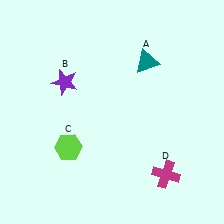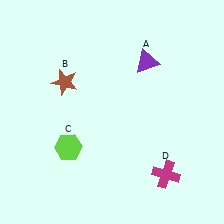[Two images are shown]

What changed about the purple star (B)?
In Image 1, B is purple. In Image 2, it changed to brown.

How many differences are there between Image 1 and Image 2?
There are 2 differences between the two images.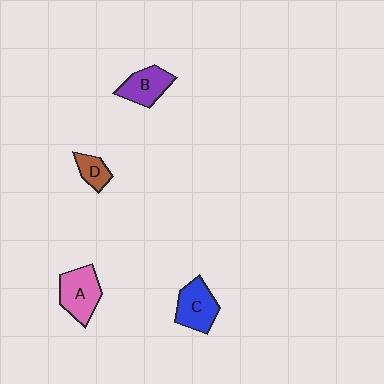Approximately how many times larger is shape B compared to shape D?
Approximately 1.6 times.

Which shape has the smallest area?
Shape D (brown).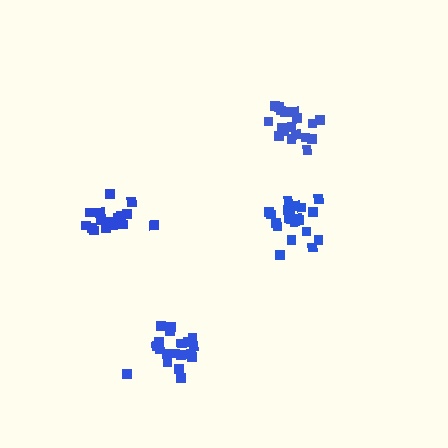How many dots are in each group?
Group 1: 16 dots, Group 2: 20 dots, Group 3: 21 dots, Group 4: 19 dots (76 total).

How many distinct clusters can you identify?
There are 4 distinct clusters.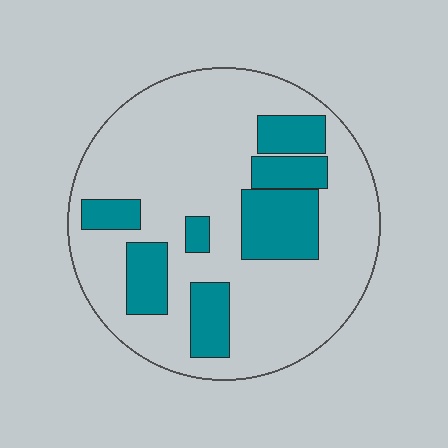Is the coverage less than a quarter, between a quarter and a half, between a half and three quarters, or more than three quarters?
Between a quarter and a half.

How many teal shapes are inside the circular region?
7.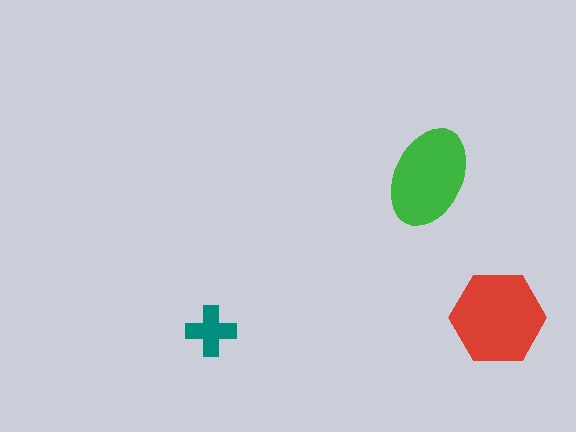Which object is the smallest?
The teal cross.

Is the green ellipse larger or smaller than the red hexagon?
Smaller.